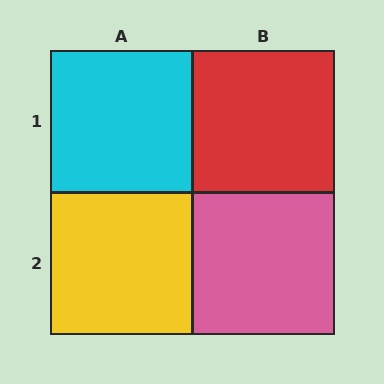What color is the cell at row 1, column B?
Red.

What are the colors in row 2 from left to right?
Yellow, pink.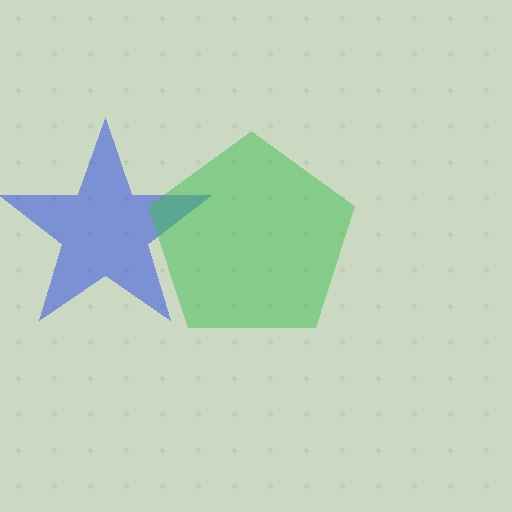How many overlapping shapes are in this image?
There are 2 overlapping shapes in the image.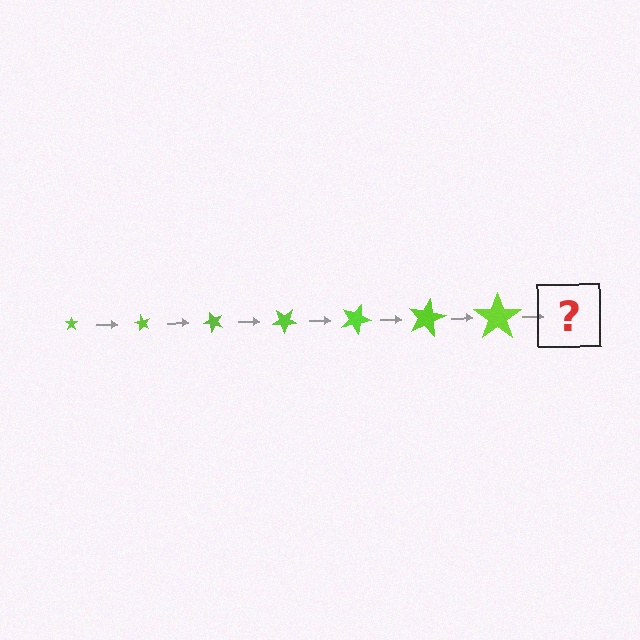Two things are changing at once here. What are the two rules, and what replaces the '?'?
The two rules are that the star grows larger each step and it rotates 60 degrees each step. The '?' should be a star, larger than the previous one and rotated 420 degrees from the start.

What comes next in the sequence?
The next element should be a star, larger than the previous one and rotated 420 degrees from the start.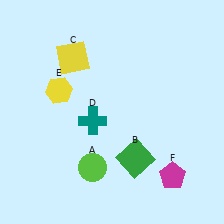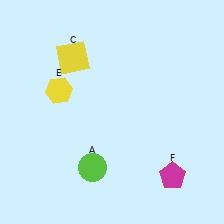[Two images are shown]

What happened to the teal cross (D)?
The teal cross (D) was removed in Image 2. It was in the bottom-left area of Image 1.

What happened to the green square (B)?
The green square (B) was removed in Image 2. It was in the bottom-right area of Image 1.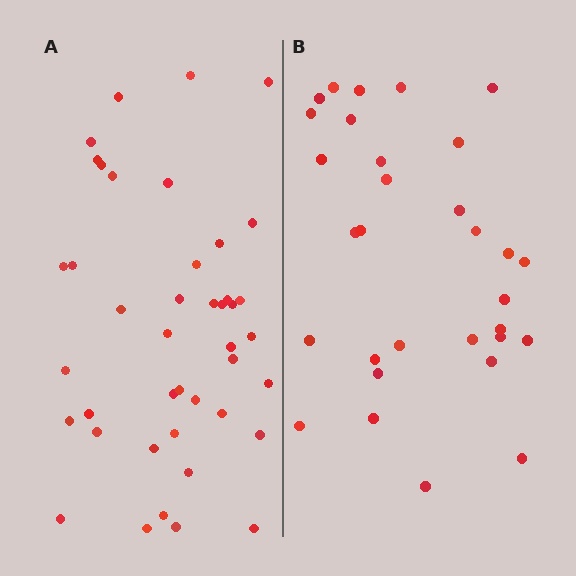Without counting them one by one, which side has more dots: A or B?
Region A (the left region) has more dots.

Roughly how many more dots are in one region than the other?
Region A has roughly 12 or so more dots than region B.